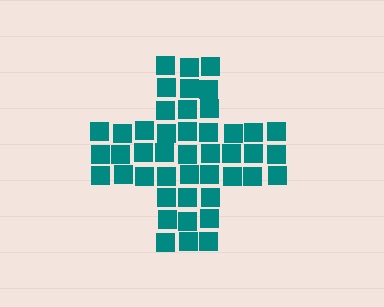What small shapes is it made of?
It is made of small squares.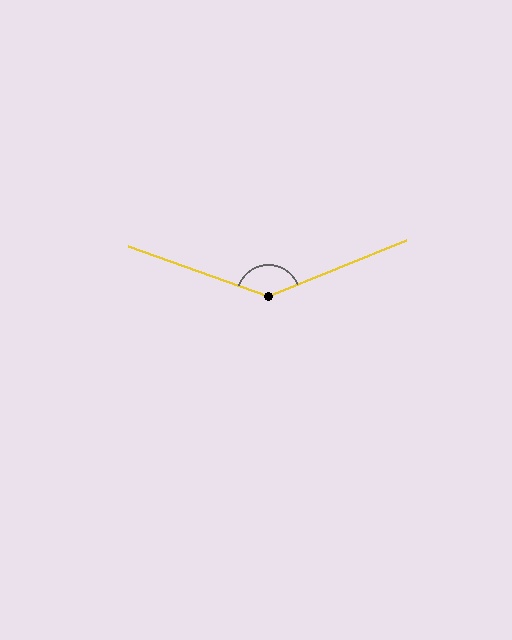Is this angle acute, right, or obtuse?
It is obtuse.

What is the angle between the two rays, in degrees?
Approximately 138 degrees.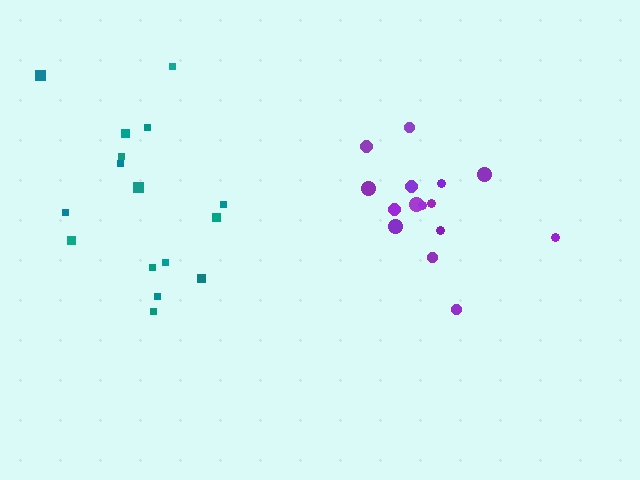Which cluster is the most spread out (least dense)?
Teal.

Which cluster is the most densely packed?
Purple.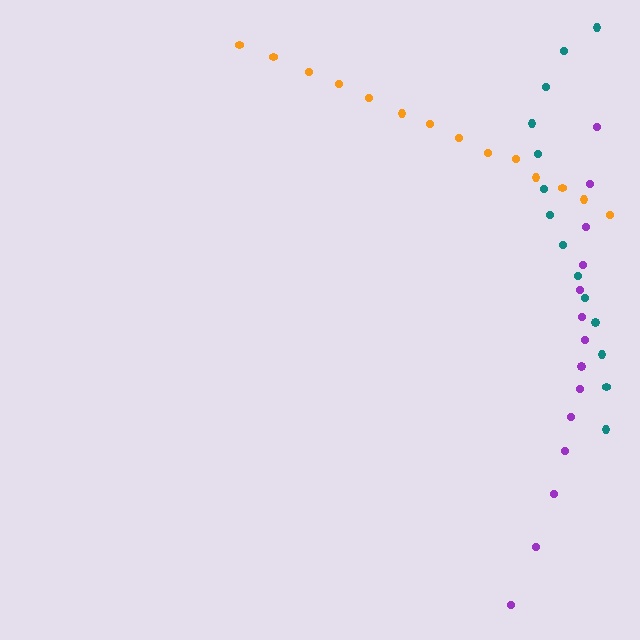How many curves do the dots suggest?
There are 3 distinct paths.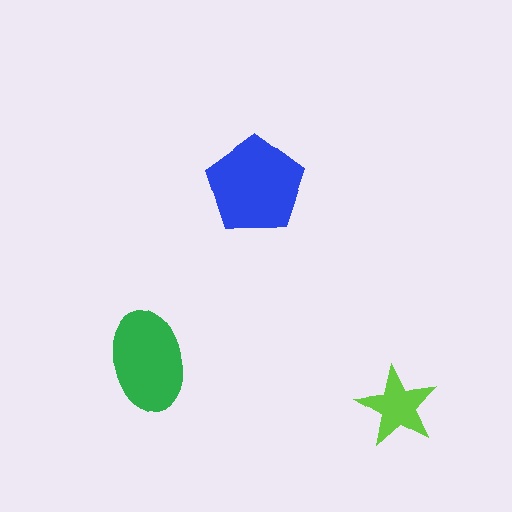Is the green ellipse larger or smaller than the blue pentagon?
Smaller.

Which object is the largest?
The blue pentagon.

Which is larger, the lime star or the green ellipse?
The green ellipse.